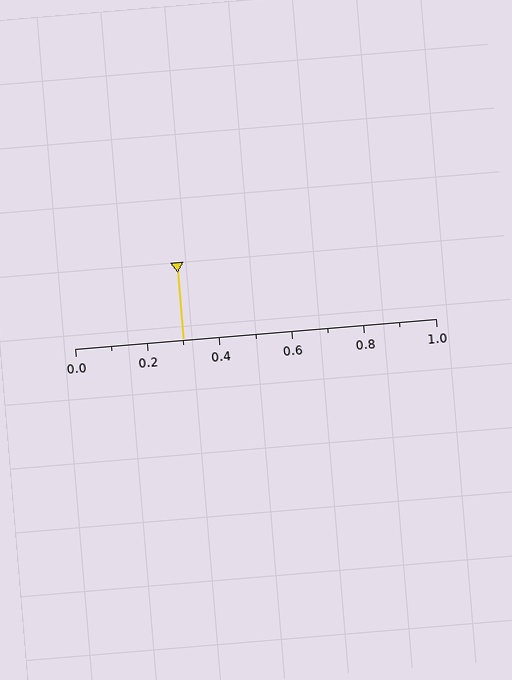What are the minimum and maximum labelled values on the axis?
The axis runs from 0.0 to 1.0.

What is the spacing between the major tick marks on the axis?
The major ticks are spaced 0.2 apart.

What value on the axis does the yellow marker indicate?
The marker indicates approximately 0.3.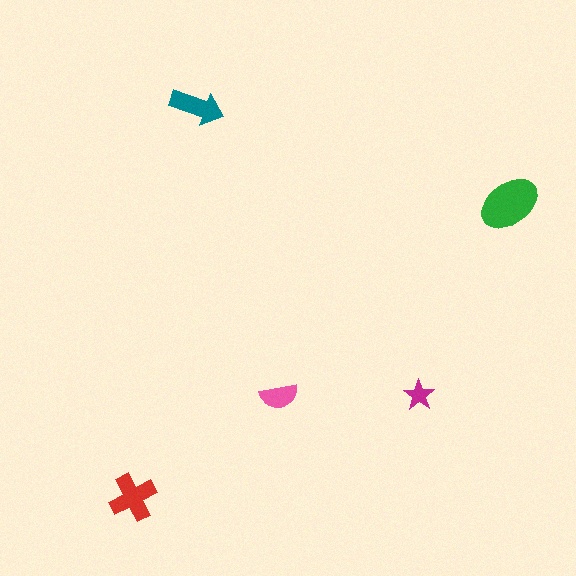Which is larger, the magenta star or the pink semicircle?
The pink semicircle.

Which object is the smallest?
The magenta star.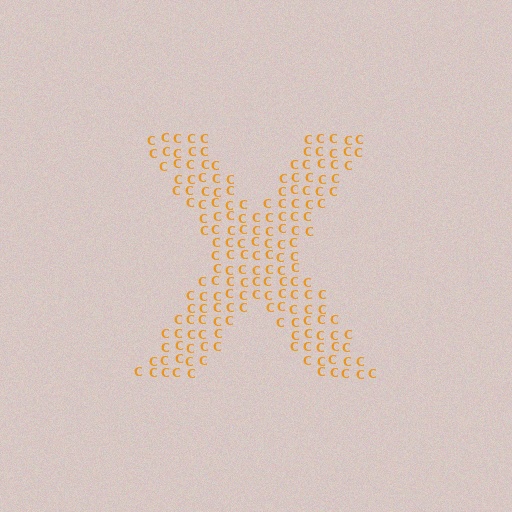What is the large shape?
The large shape is the letter X.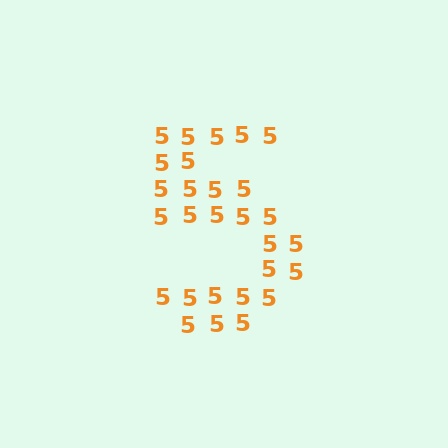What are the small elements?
The small elements are digit 5's.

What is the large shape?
The large shape is the digit 5.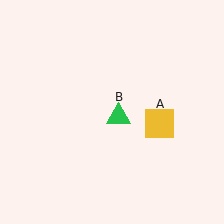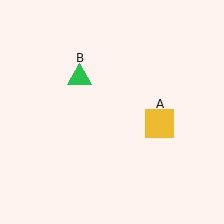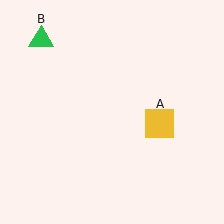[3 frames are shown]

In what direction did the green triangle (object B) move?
The green triangle (object B) moved up and to the left.